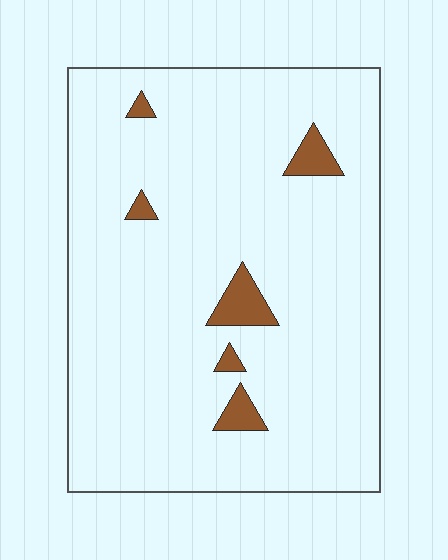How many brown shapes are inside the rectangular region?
6.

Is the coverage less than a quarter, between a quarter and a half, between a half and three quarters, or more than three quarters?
Less than a quarter.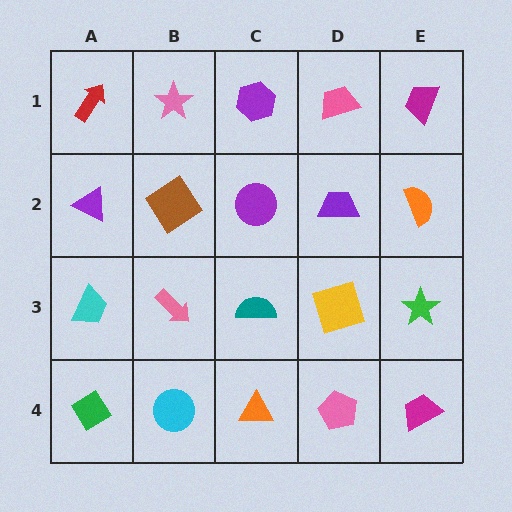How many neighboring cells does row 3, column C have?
4.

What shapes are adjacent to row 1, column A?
A purple triangle (row 2, column A), a pink star (row 1, column B).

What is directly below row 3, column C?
An orange triangle.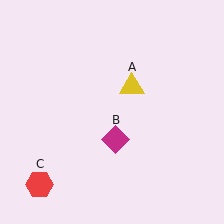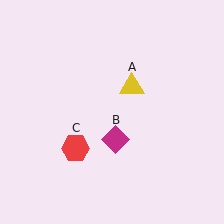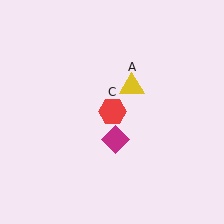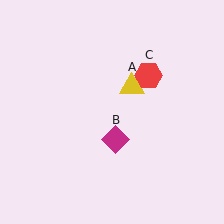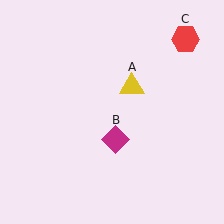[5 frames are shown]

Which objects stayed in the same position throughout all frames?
Yellow triangle (object A) and magenta diamond (object B) remained stationary.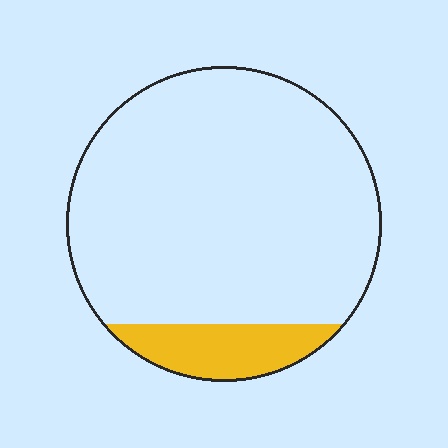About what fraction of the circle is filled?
About one eighth (1/8).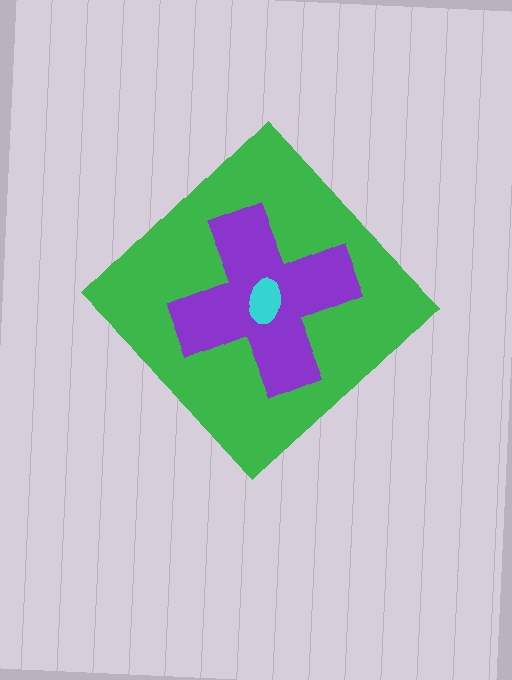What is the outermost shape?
The green diamond.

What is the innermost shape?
The cyan ellipse.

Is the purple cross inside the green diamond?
Yes.